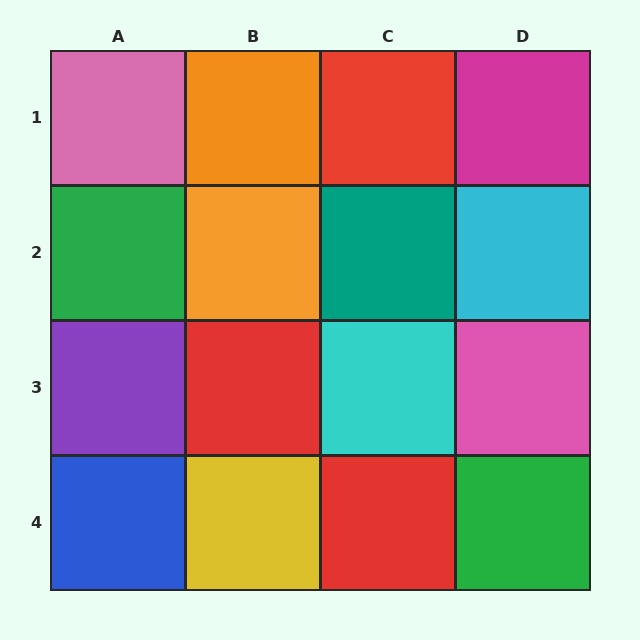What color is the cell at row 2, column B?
Orange.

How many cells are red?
3 cells are red.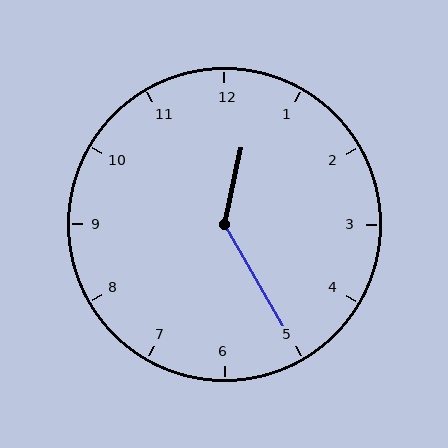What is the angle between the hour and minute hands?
Approximately 138 degrees.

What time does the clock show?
12:25.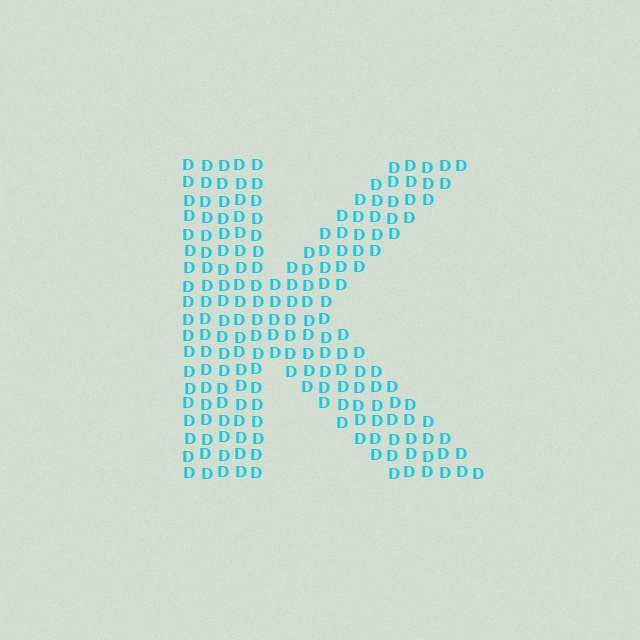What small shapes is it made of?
It is made of small letter D's.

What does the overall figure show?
The overall figure shows the letter K.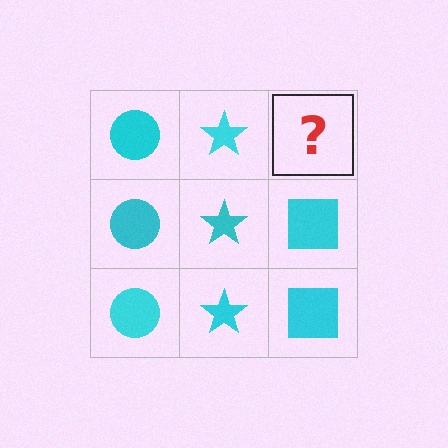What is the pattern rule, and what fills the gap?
The rule is that each column has a consistent shape. The gap should be filled with a cyan square.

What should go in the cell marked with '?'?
The missing cell should contain a cyan square.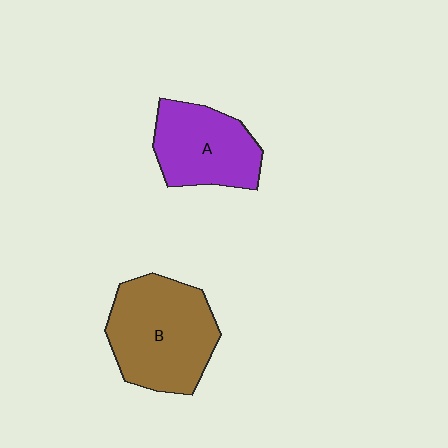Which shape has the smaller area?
Shape A (purple).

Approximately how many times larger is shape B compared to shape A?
Approximately 1.4 times.